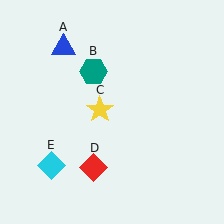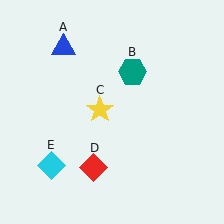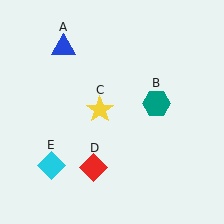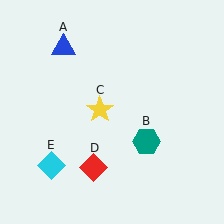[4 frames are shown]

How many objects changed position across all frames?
1 object changed position: teal hexagon (object B).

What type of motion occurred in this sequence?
The teal hexagon (object B) rotated clockwise around the center of the scene.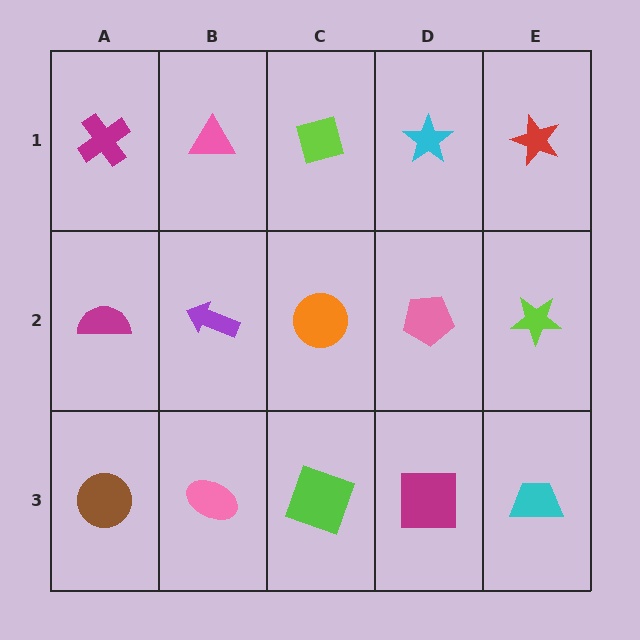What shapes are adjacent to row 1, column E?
A lime star (row 2, column E), a cyan star (row 1, column D).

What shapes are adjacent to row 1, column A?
A magenta semicircle (row 2, column A), a pink triangle (row 1, column B).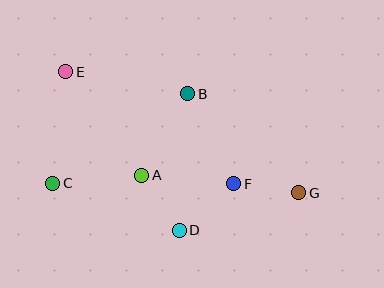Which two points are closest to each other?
Points F and G are closest to each other.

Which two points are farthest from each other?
Points E and G are farthest from each other.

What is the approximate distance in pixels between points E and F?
The distance between E and F is approximately 202 pixels.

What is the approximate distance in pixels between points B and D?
The distance between B and D is approximately 137 pixels.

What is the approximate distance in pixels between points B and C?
The distance between B and C is approximately 162 pixels.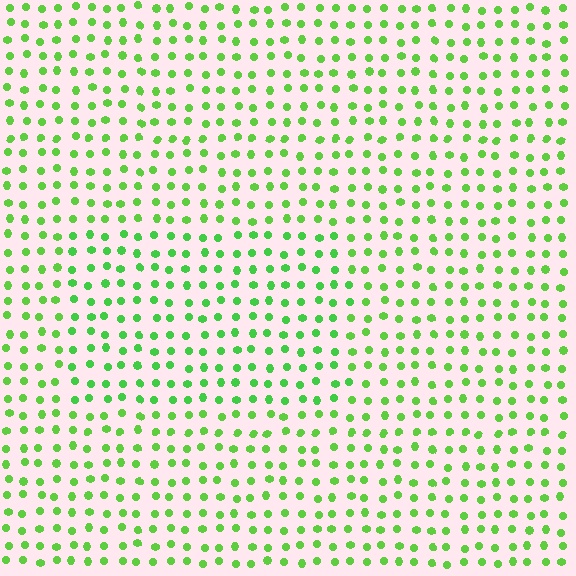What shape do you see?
I see a rectangle.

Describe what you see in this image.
The image is filled with small lime elements in a uniform arrangement. A rectangle-shaped region is visible where the elements are tinted to a slightly different hue, forming a subtle color boundary.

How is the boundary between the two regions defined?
The boundary is defined purely by a slight shift in hue (about 15 degrees). Spacing, size, and orientation are identical on both sides.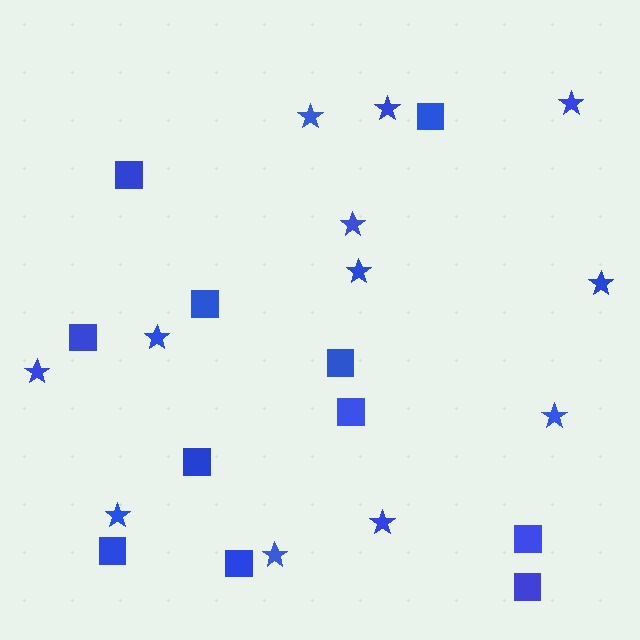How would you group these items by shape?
There are 2 groups: one group of stars (12) and one group of squares (11).